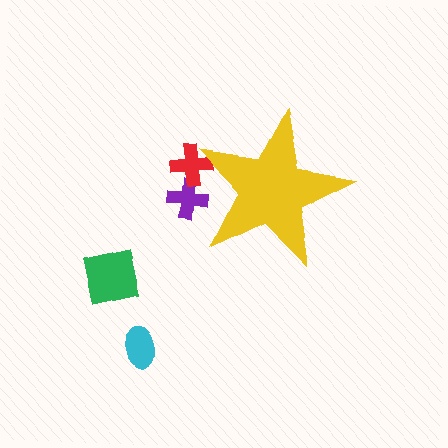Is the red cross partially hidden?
Yes, the red cross is partially hidden behind the yellow star.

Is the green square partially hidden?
No, the green square is fully visible.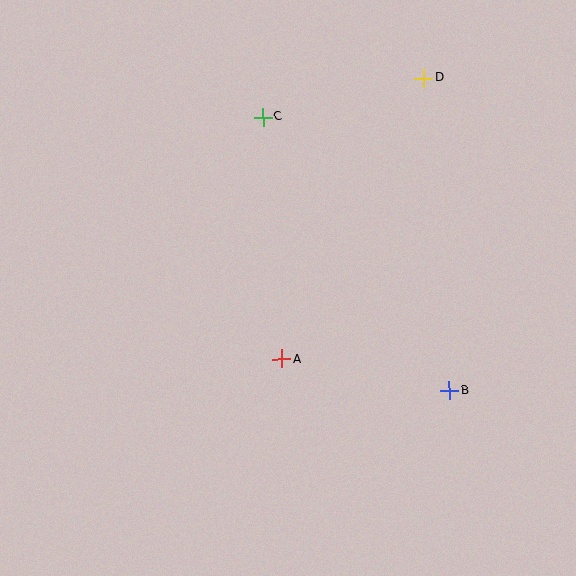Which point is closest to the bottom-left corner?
Point A is closest to the bottom-left corner.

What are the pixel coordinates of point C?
Point C is at (263, 117).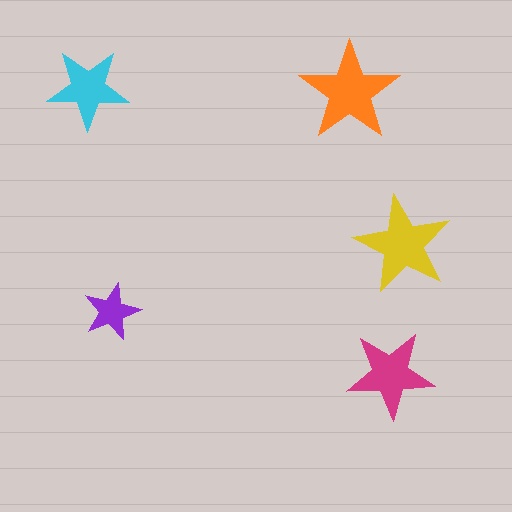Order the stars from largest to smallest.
the orange one, the yellow one, the magenta one, the cyan one, the purple one.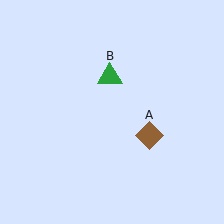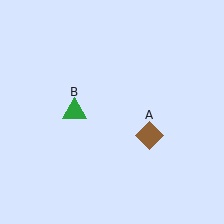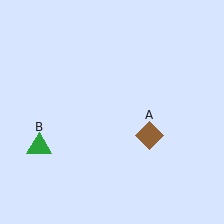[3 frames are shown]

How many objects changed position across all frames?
1 object changed position: green triangle (object B).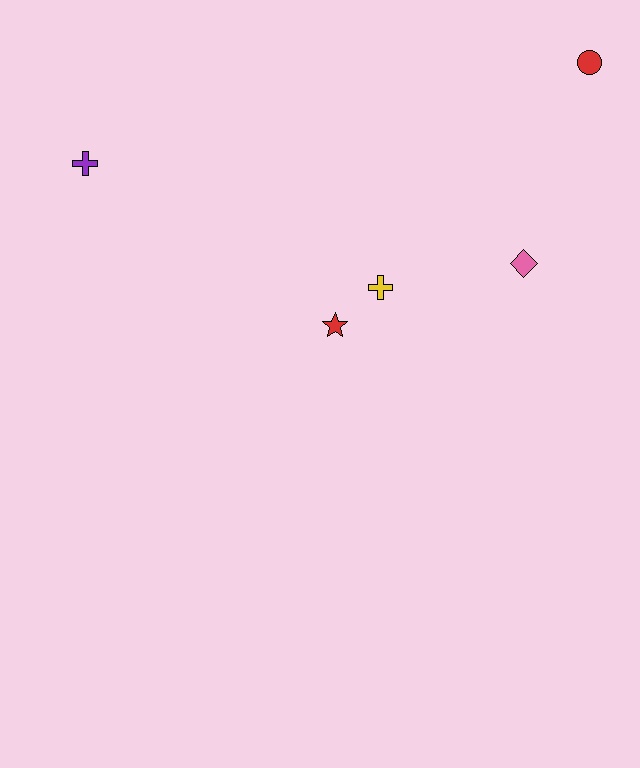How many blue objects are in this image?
There are no blue objects.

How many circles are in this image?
There is 1 circle.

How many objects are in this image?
There are 5 objects.